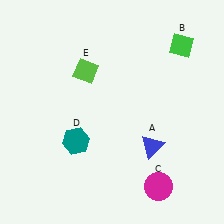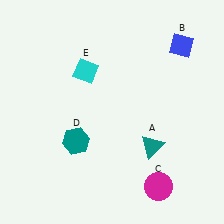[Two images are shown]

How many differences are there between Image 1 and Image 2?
There are 3 differences between the two images.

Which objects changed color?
A changed from blue to teal. B changed from green to blue. E changed from lime to cyan.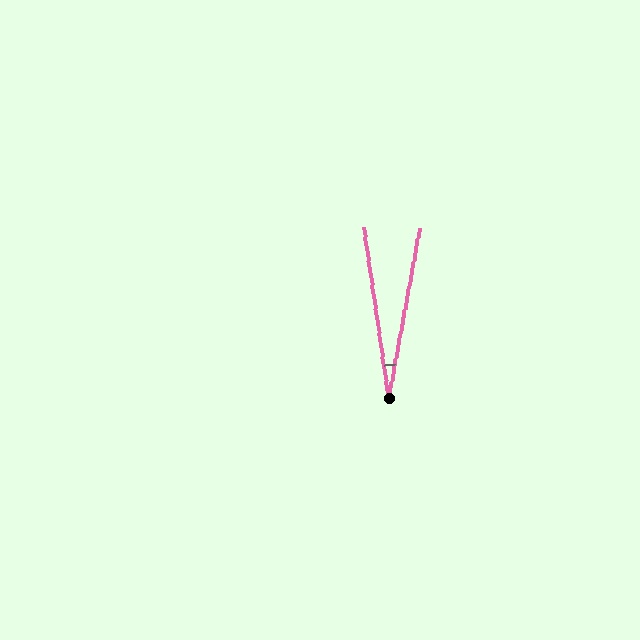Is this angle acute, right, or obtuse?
It is acute.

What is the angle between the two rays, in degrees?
Approximately 19 degrees.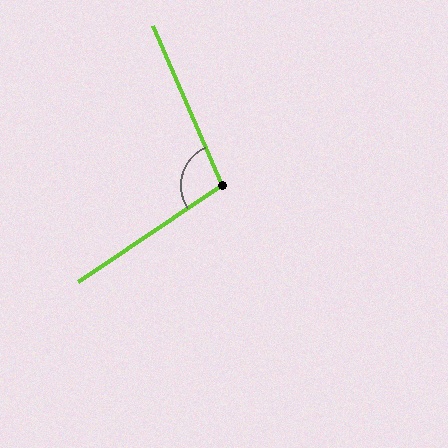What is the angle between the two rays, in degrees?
Approximately 100 degrees.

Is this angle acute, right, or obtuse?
It is obtuse.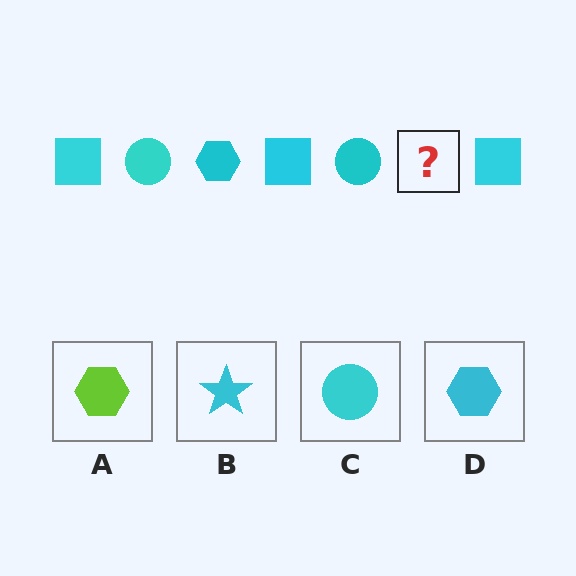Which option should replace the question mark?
Option D.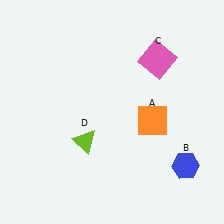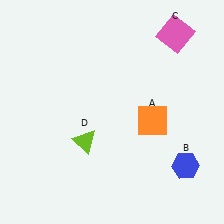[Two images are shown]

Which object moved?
The pink square (C) moved up.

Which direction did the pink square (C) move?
The pink square (C) moved up.